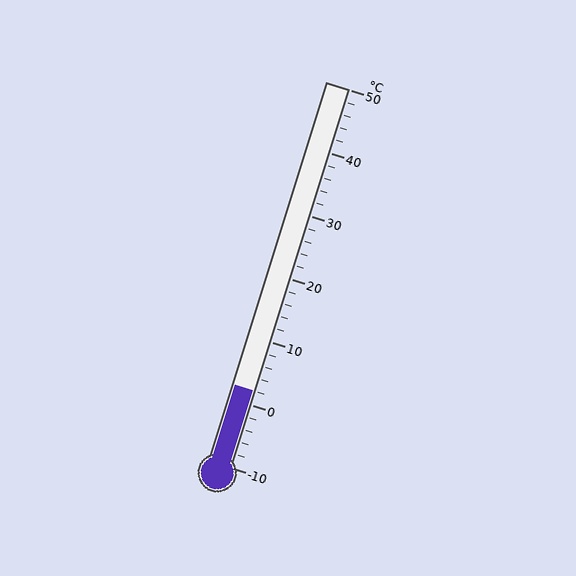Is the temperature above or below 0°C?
The temperature is above 0°C.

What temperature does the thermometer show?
The thermometer shows approximately 2°C.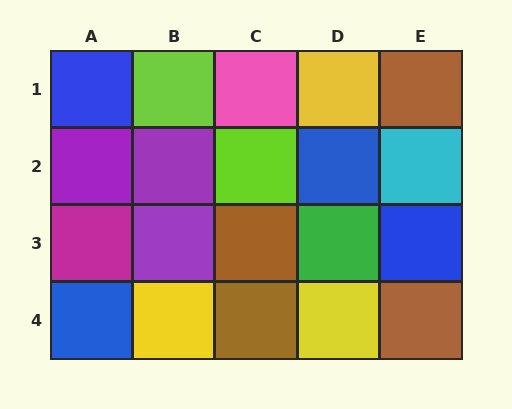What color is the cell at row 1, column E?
Brown.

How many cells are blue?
4 cells are blue.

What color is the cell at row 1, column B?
Lime.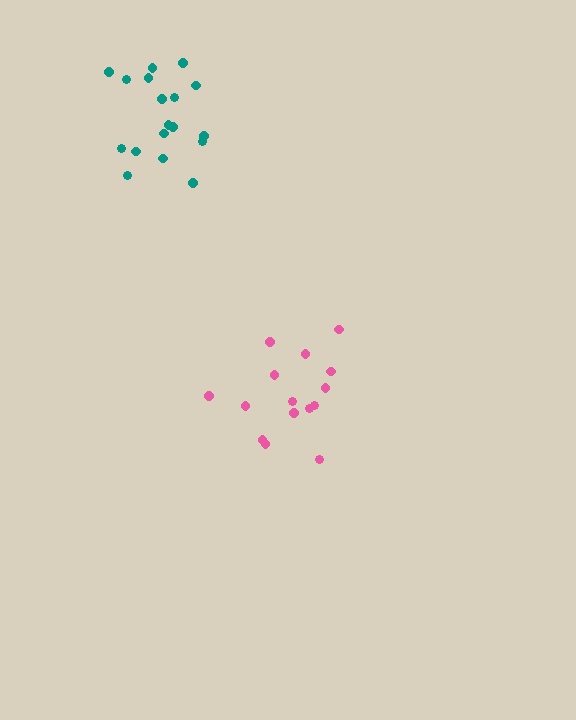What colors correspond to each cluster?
The clusters are colored: pink, teal.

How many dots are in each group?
Group 1: 15 dots, Group 2: 18 dots (33 total).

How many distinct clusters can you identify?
There are 2 distinct clusters.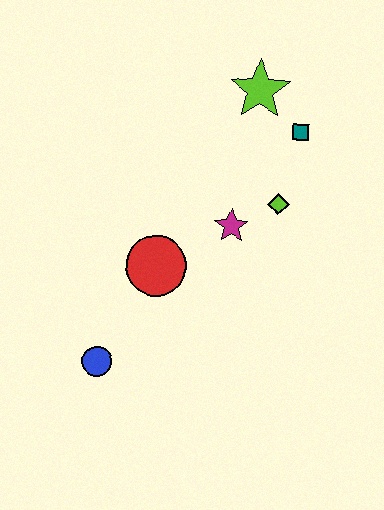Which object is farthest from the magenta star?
The blue circle is farthest from the magenta star.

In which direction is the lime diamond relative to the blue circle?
The lime diamond is to the right of the blue circle.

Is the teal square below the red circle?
No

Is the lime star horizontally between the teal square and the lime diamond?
No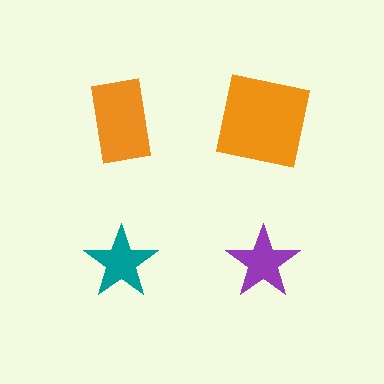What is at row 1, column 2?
An orange square.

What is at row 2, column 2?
A purple star.